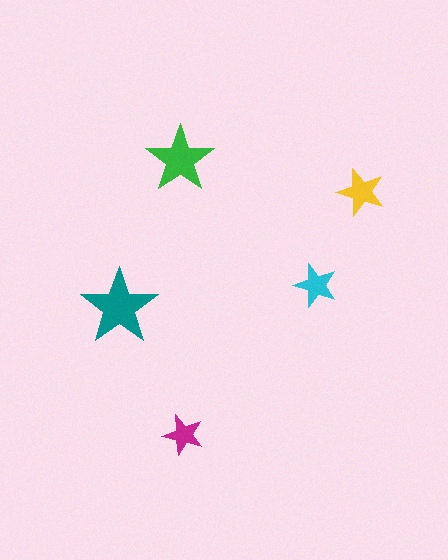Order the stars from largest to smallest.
the teal one, the green one, the yellow one, the cyan one, the magenta one.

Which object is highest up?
The green star is topmost.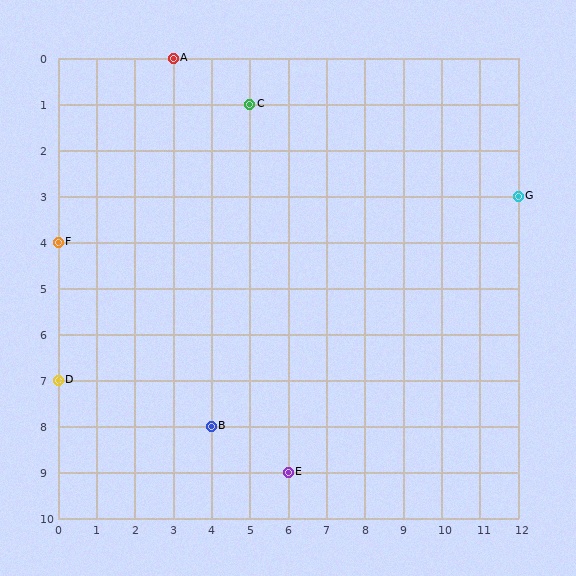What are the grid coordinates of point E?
Point E is at grid coordinates (6, 9).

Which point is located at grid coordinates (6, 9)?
Point E is at (6, 9).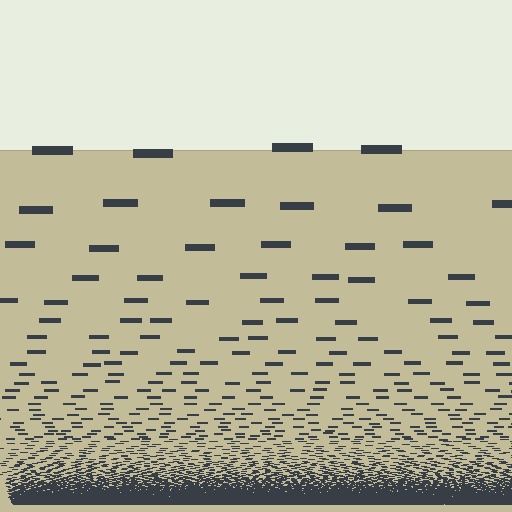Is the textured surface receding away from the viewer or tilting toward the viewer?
The surface appears to tilt toward the viewer. Texture elements get larger and sparser toward the top.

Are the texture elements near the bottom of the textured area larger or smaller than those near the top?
Smaller. The gradient is inverted — elements near the bottom are smaller and denser.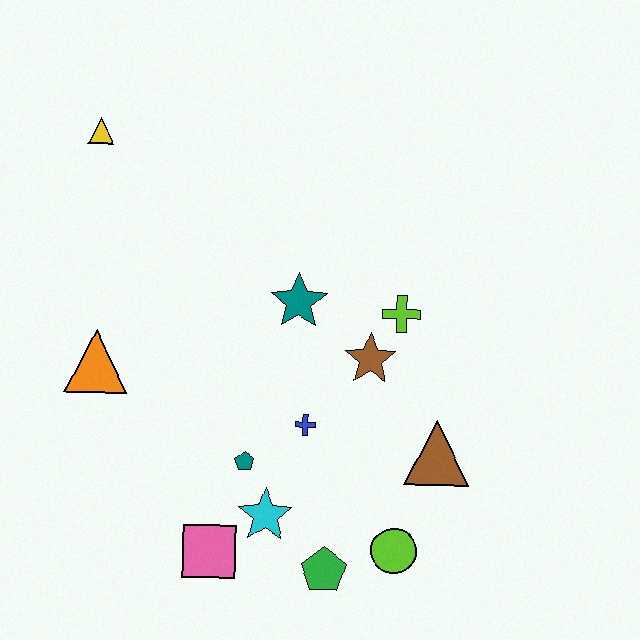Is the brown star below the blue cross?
No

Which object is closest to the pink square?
The cyan star is closest to the pink square.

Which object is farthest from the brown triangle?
The yellow triangle is farthest from the brown triangle.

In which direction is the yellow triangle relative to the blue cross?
The yellow triangle is above the blue cross.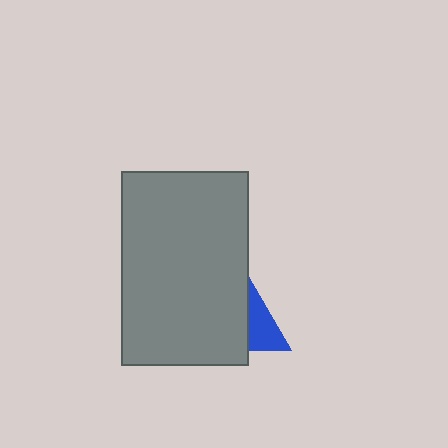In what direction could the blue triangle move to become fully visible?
The blue triangle could move right. That would shift it out from behind the gray rectangle entirely.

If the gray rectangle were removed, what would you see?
You would see the complete blue triangle.